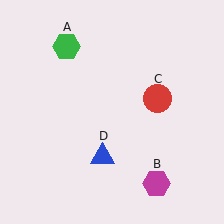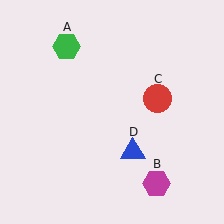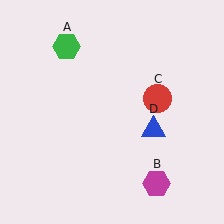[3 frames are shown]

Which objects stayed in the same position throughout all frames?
Green hexagon (object A) and magenta hexagon (object B) and red circle (object C) remained stationary.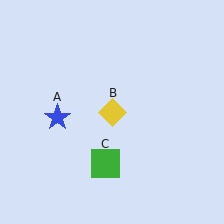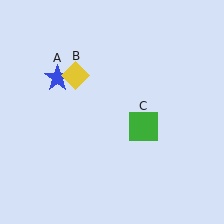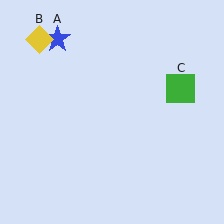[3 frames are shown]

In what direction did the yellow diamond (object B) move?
The yellow diamond (object B) moved up and to the left.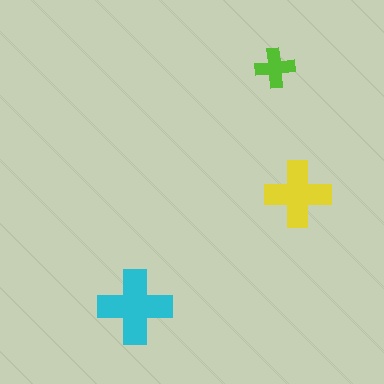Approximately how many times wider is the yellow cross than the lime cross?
About 1.5 times wider.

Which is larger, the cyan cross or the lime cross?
The cyan one.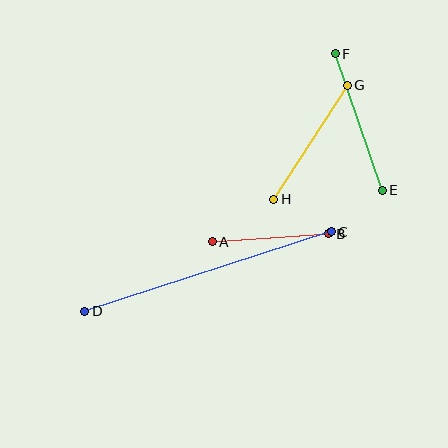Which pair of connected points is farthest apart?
Points C and D are farthest apart.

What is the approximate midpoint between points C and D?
The midpoint is at approximately (208, 272) pixels.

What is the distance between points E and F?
The distance is approximately 144 pixels.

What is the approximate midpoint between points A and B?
The midpoint is at approximately (271, 238) pixels.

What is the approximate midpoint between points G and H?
The midpoint is at approximately (311, 142) pixels.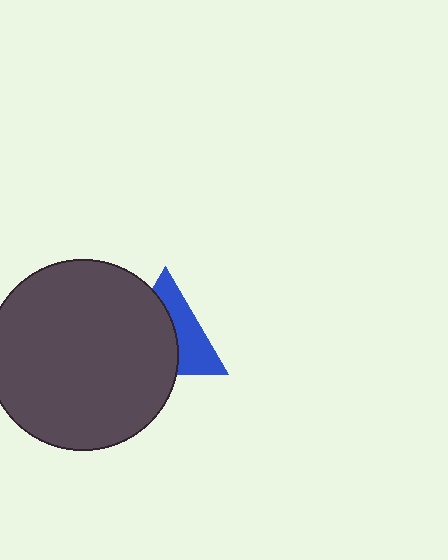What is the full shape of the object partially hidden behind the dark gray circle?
The partially hidden object is a blue triangle.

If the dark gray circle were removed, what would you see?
You would see the complete blue triangle.